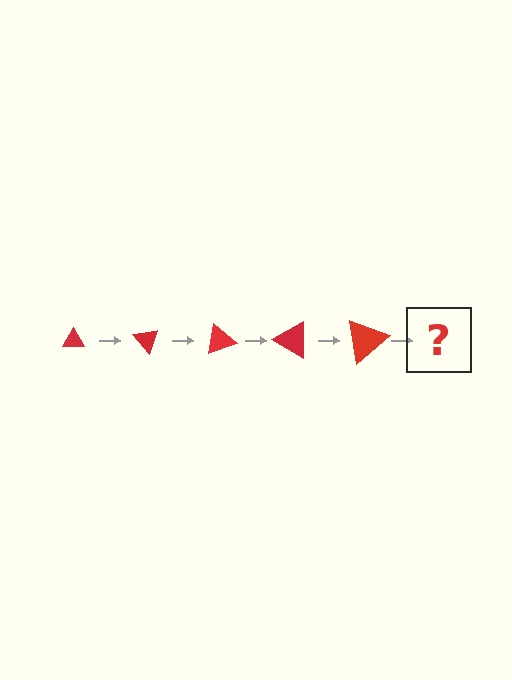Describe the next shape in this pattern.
It should be a triangle, larger than the previous one and rotated 250 degrees from the start.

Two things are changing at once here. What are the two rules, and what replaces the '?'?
The two rules are that the triangle grows larger each step and it rotates 50 degrees each step. The '?' should be a triangle, larger than the previous one and rotated 250 degrees from the start.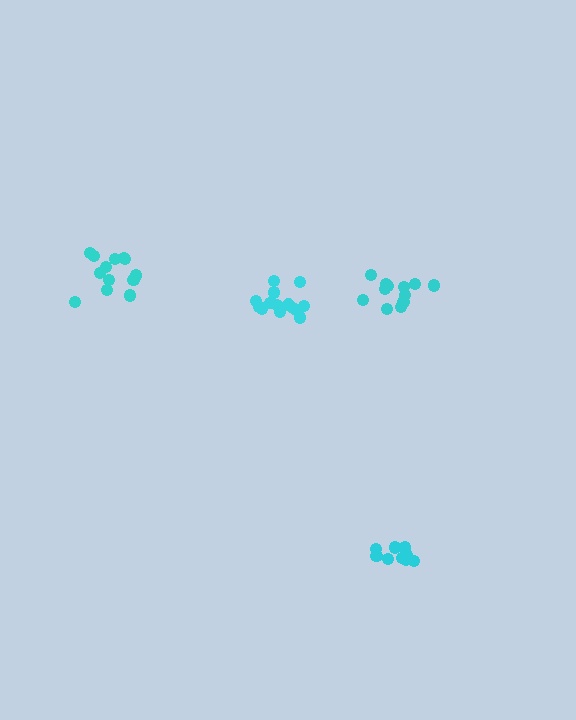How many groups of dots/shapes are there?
There are 4 groups.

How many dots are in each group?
Group 1: 14 dots, Group 2: 13 dots, Group 3: 12 dots, Group 4: 11 dots (50 total).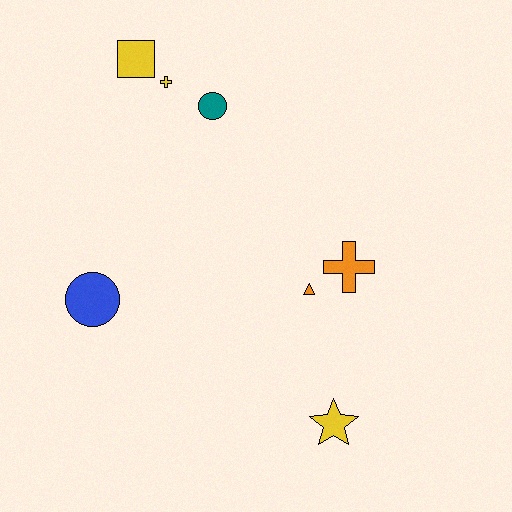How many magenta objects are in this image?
There are no magenta objects.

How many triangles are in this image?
There is 1 triangle.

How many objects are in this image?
There are 7 objects.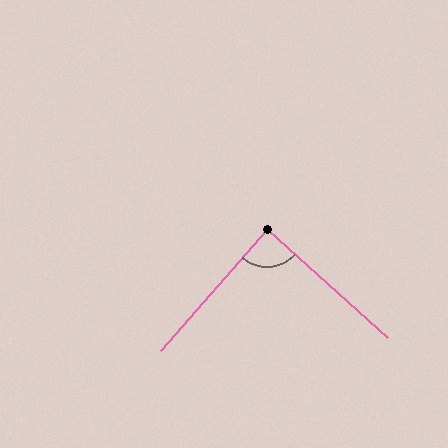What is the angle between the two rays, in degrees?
Approximately 90 degrees.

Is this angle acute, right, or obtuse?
It is approximately a right angle.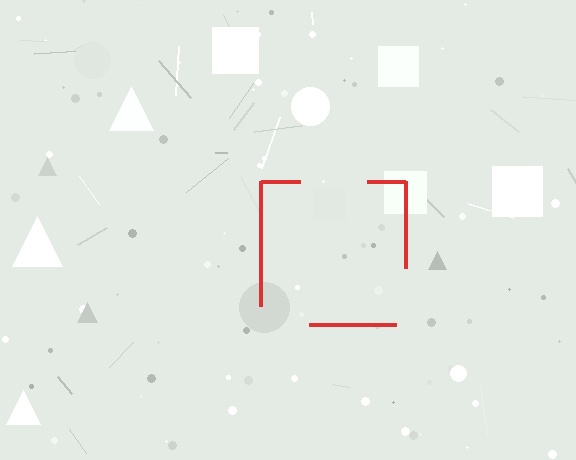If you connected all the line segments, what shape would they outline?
They would outline a square.